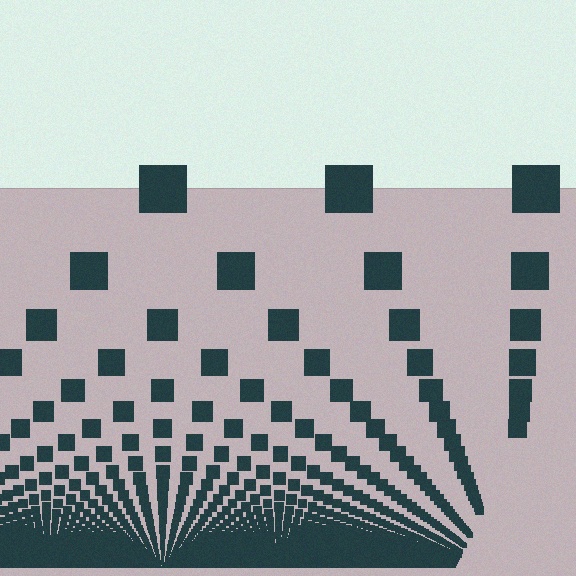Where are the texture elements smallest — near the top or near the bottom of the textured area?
Near the bottom.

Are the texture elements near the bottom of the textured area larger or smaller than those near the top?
Smaller. The gradient is inverted — elements near the bottom are smaller and denser.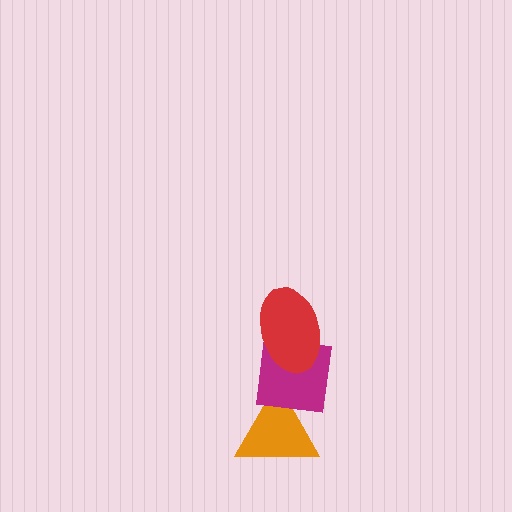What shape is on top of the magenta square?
The red ellipse is on top of the magenta square.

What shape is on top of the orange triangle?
The magenta square is on top of the orange triangle.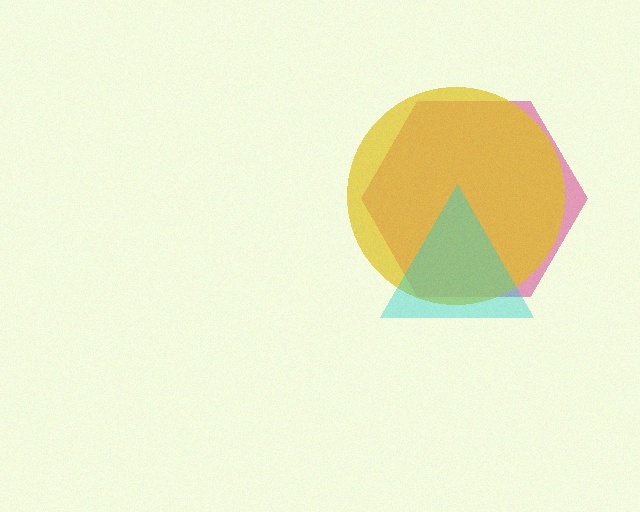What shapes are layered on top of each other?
The layered shapes are: a magenta hexagon, a yellow circle, a cyan triangle.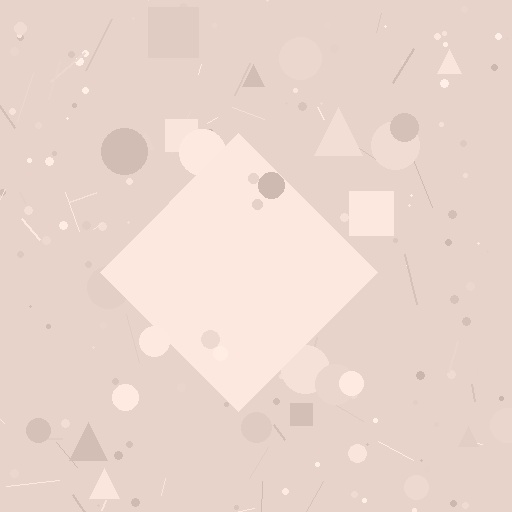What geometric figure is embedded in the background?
A diamond is embedded in the background.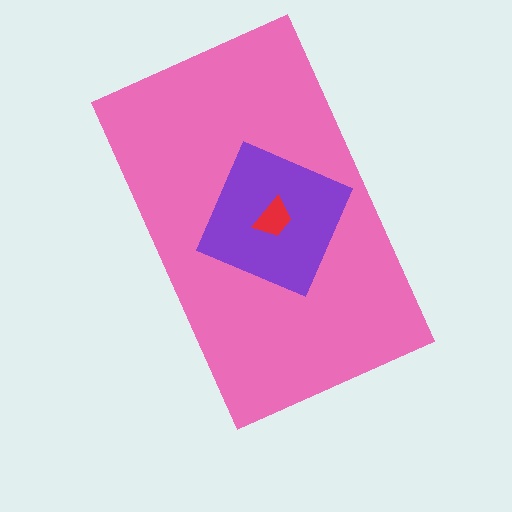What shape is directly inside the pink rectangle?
The purple diamond.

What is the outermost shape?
The pink rectangle.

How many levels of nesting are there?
3.